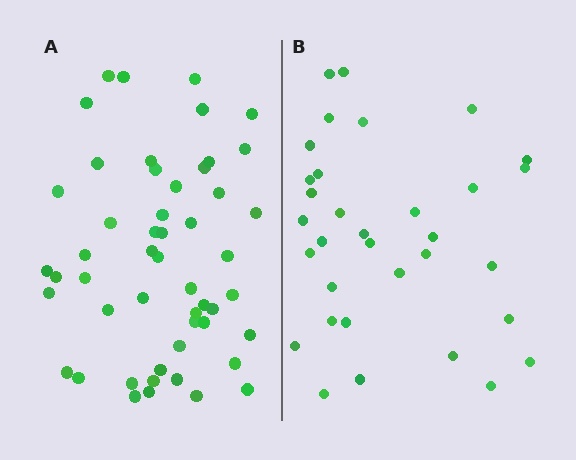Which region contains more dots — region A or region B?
Region A (the left region) has more dots.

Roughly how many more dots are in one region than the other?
Region A has approximately 20 more dots than region B.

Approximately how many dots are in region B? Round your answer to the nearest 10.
About 30 dots. (The exact count is 33, which rounds to 30.)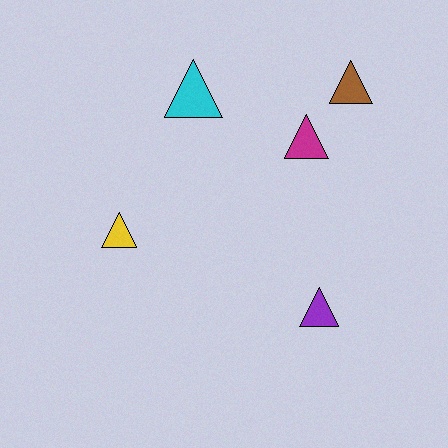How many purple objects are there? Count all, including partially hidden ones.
There is 1 purple object.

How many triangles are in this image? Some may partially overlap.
There are 5 triangles.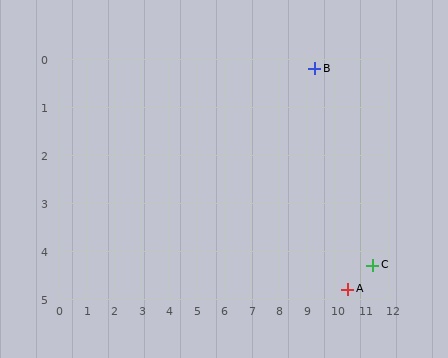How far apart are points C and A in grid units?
Points C and A are about 1.0 grid units apart.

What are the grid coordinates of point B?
Point B is at approximately (9.3, 0.2).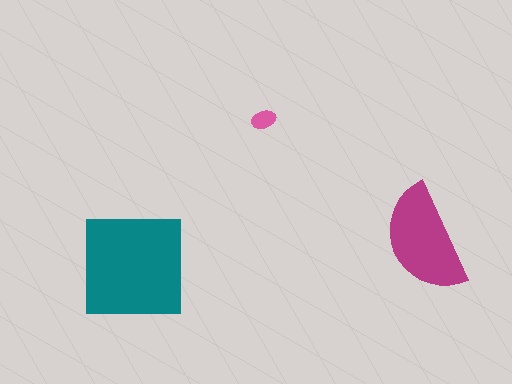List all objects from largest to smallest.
The teal square, the magenta semicircle, the pink ellipse.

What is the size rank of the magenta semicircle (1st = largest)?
2nd.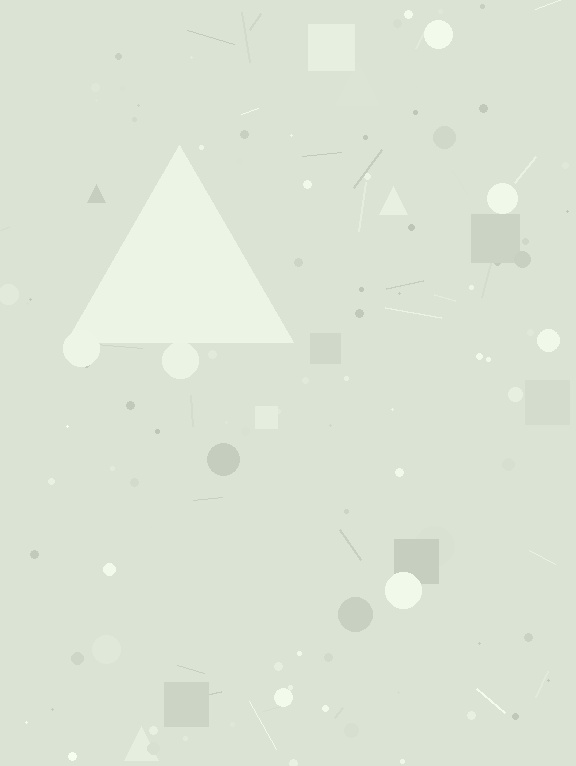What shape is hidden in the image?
A triangle is hidden in the image.